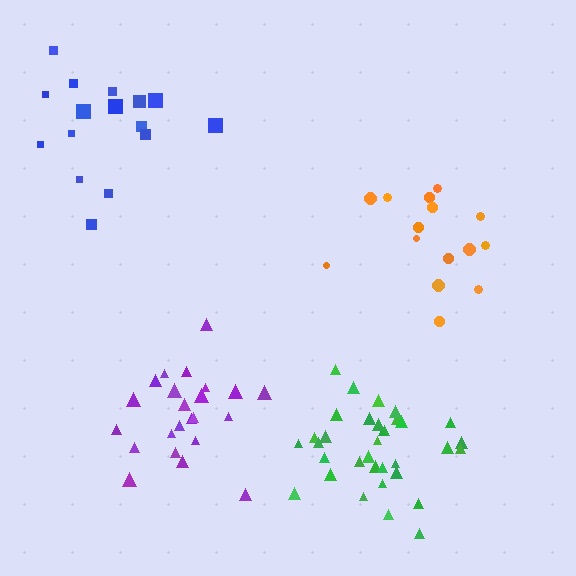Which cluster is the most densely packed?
Green.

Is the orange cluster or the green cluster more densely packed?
Green.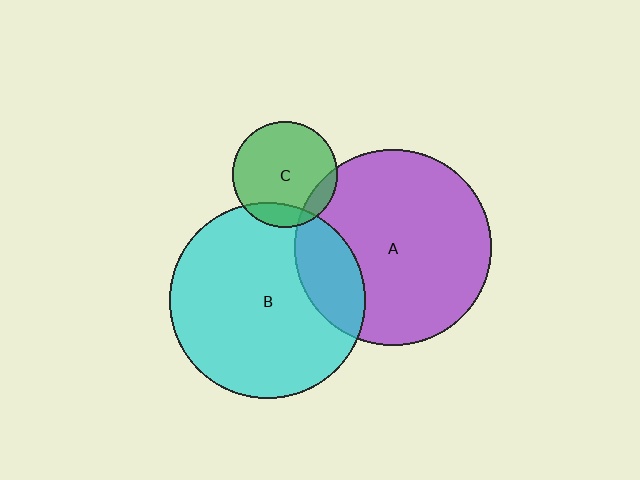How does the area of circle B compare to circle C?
Approximately 3.5 times.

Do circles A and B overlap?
Yes.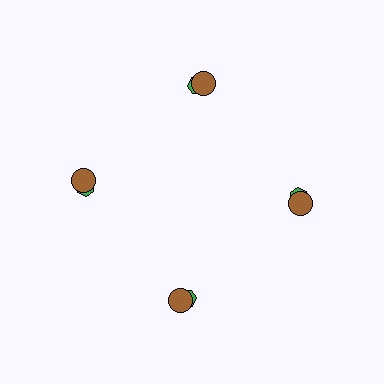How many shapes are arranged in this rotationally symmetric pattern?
There are 8 shapes, arranged in 4 groups of 2.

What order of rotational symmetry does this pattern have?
This pattern has 4-fold rotational symmetry.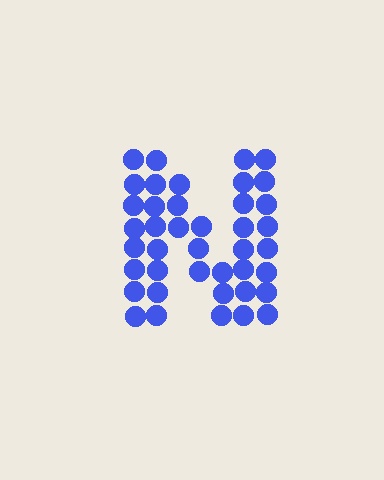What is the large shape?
The large shape is the letter N.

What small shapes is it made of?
It is made of small circles.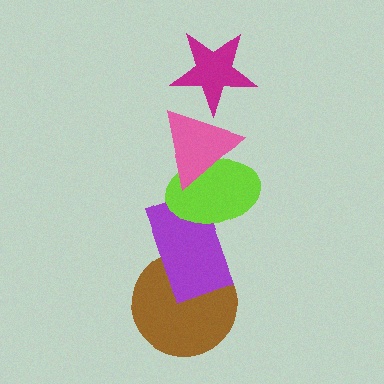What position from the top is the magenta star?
The magenta star is 1st from the top.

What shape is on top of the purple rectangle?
The lime ellipse is on top of the purple rectangle.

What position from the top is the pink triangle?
The pink triangle is 2nd from the top.